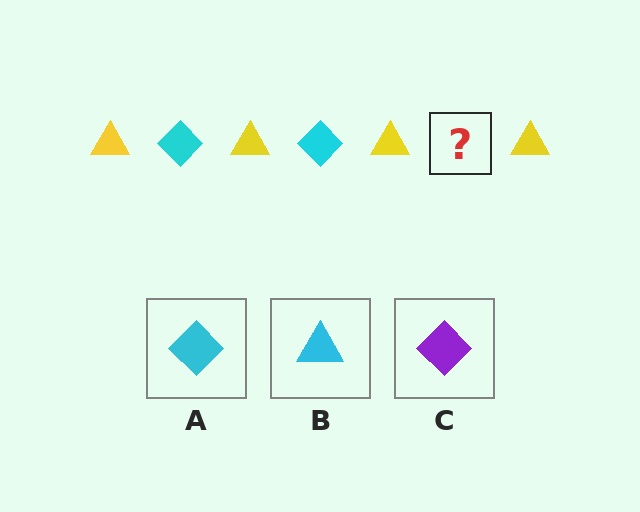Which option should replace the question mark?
Option A.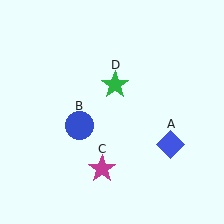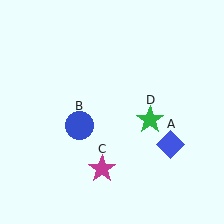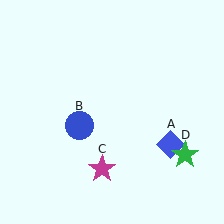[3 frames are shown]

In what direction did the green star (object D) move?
The green star (object D) moved down and to the right.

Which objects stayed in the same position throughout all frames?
Blue diamond (object A) and blue circle (object B) and magenta star (object C) remained stationary.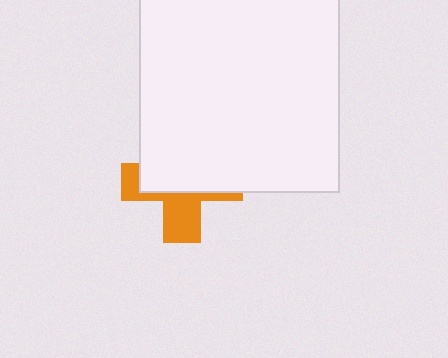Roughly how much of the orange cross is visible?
A small part of it is visible (roughly 40%).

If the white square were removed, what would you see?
You would see the complete orange cross.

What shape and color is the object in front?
The object in front is a white square.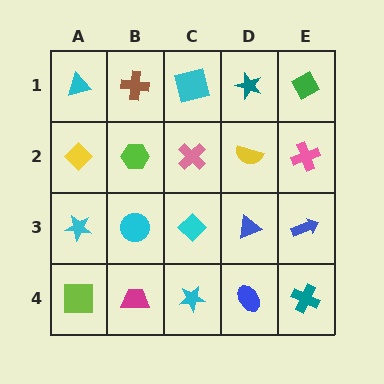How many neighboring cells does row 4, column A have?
2.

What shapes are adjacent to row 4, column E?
A blue arrow (row 3, column E), a blue ellipse (row 4, column D).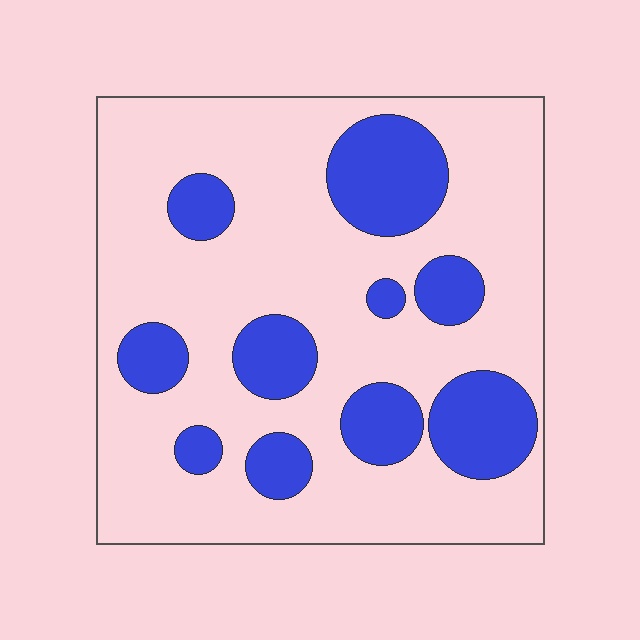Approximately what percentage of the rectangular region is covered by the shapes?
Approximately 25%.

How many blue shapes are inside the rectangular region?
10.